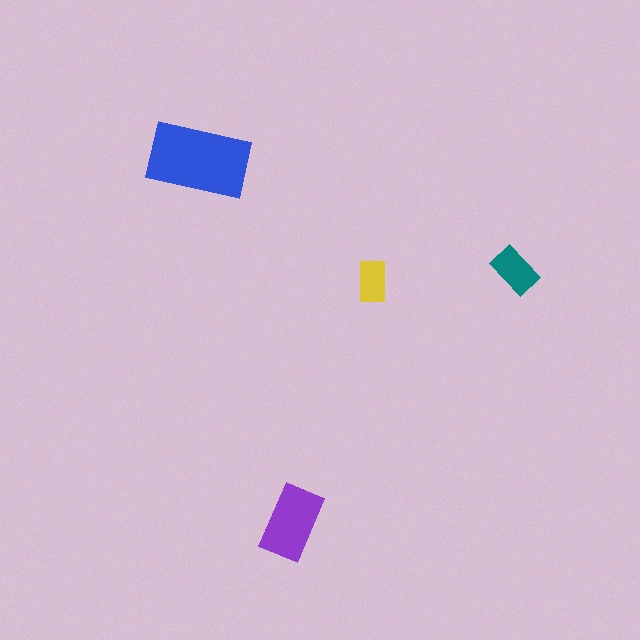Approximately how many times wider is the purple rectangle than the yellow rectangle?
About 1.5 times wider.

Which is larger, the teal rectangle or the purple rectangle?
The purple one.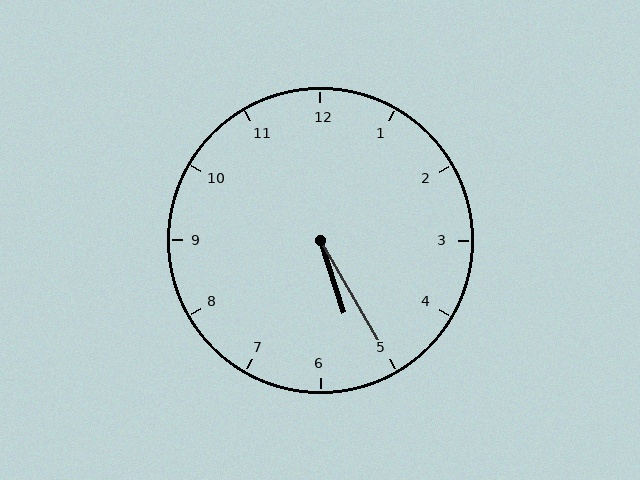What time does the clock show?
5:25.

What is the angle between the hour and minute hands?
Approximately 12 degrees.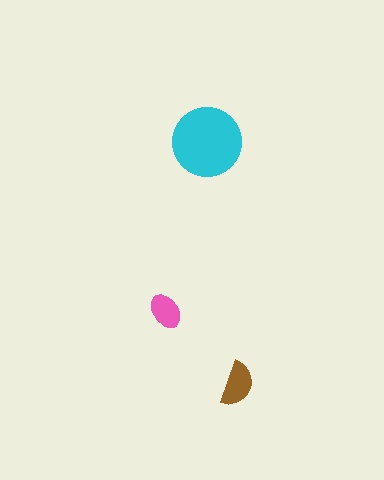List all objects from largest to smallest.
The cyan circle, the brown semicircle, the pink ellipse.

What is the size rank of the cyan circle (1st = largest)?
1st.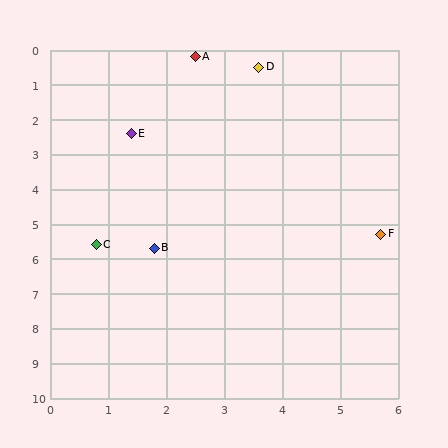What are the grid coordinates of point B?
Point B is at approximately (1.8, 5.7).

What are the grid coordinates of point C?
Point C is at approximately (0.8, 5.6).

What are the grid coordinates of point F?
Point F is at approximately (5.7, 5.3).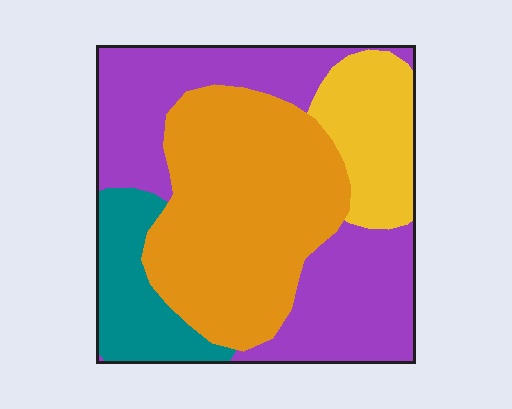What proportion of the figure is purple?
Purple covers about 35% of the figure.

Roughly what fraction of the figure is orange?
Orange covers 38% of the figure.